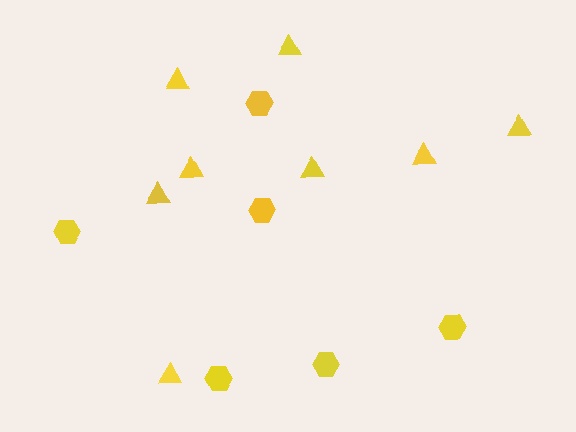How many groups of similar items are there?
There are 2 groups: one group of hexagons (6) and one group of triangles (8).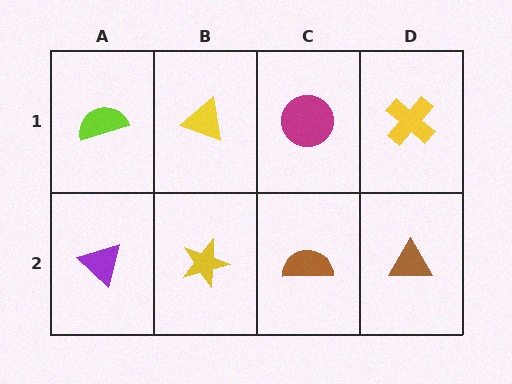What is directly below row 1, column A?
A purple triangle.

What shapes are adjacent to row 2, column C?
A magenta circle (row 1, column C), a yellow star (row 2, column B), a brown triangle (row 2, column D).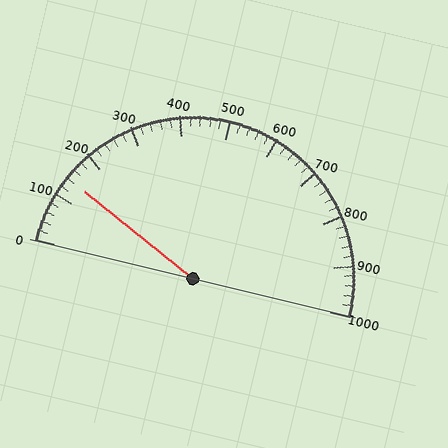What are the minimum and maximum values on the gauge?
The gauge ranges from 0 to 1000.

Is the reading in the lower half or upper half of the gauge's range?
The reading is in the lower half of the range (0 to 1000).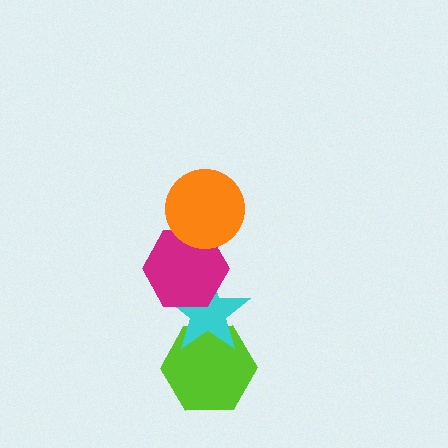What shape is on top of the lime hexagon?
The cyan star is on top of the lime hexagon.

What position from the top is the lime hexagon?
The lime hexagon is 4th from the top.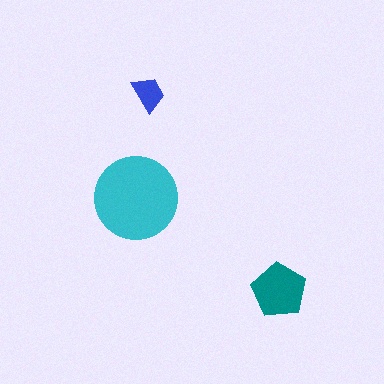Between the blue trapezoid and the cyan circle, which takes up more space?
The cyan circle.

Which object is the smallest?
The blue trapezoid.